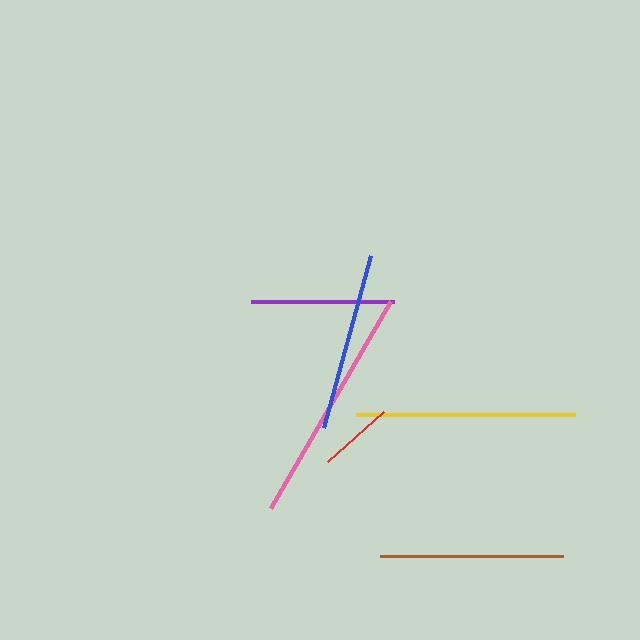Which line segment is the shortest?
The red line is the shortest at approximately 75 pixels.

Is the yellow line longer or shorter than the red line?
The yellow line is longer than the red line.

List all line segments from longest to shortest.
From longest to shortest: pink, yellow, brown, blue, purple, red.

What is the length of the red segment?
The red segment is approximately 75 pixels long.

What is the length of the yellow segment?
The yellow segment is approximately 220 pixels long.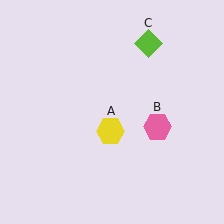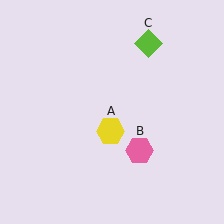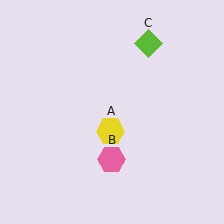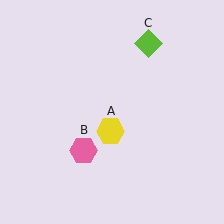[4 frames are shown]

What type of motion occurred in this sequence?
The pink hexagon (object B) rotated clockwise around the center of the scene.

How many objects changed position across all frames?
1 object changed position: pink hexagon (object B).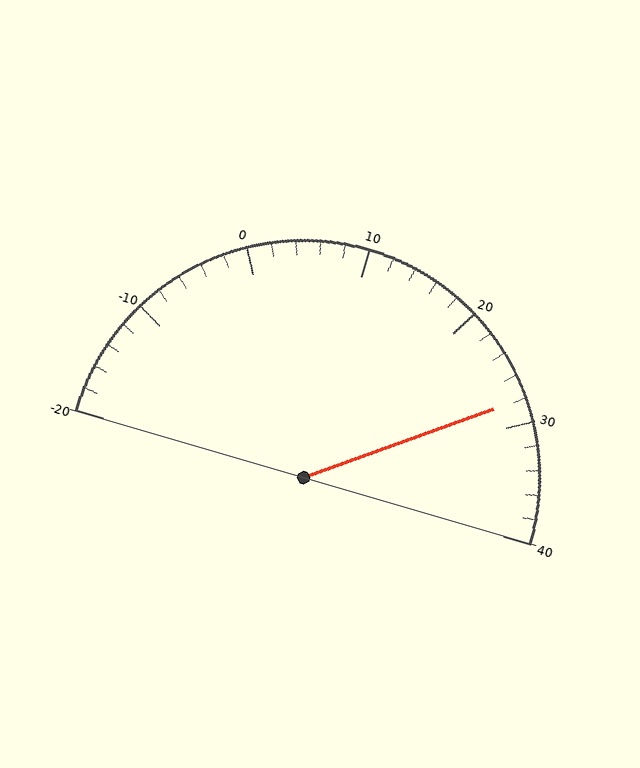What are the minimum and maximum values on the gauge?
The gauge ranges from -20 to 40.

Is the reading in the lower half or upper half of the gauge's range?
The reading is in the upper half of the range (-20 to 40).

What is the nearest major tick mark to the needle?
The nearest major tick mark is 30.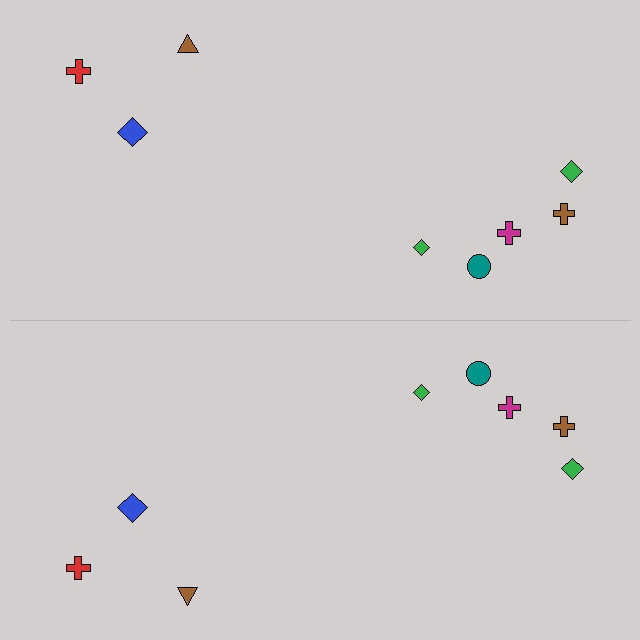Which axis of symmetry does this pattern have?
The pattern has a horizontal axis of symmetry running through the center of the image.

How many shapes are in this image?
There are 16 shapes in this image.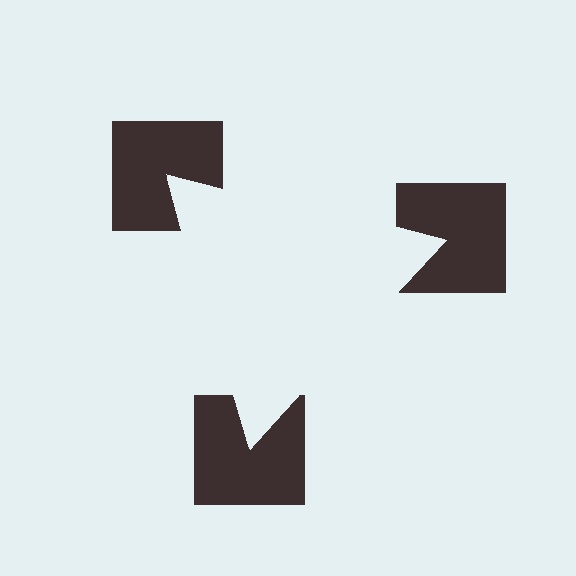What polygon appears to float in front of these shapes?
An illusory triangle — its edges are inferred from the aligned wedge cuts in the notched squares, not physically drawn.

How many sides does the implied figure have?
3 sides.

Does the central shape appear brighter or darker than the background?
It typically appears slightly brighter than the background, even though no actual brightness change is drawn.